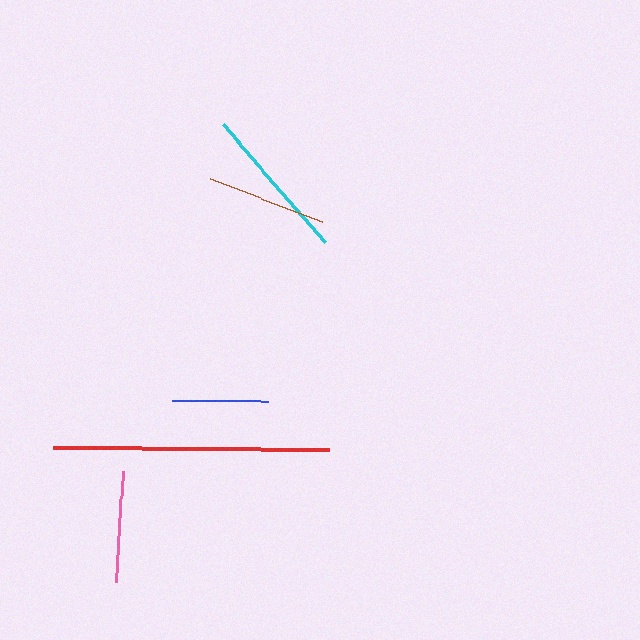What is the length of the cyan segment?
The cyan segment is approximately 156 pixels long.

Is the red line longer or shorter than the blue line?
The red line is longer than the blue line.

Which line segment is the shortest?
The blue line is the shortest at approximately 96 pixels.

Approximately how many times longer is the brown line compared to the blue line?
The brown line is approximately 1.2 times the length of the blue line.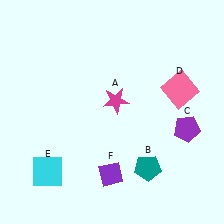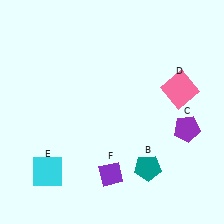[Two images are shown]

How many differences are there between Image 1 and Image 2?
There is 1 difference between the two images.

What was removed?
The magenta star (A) was removed in Image 2.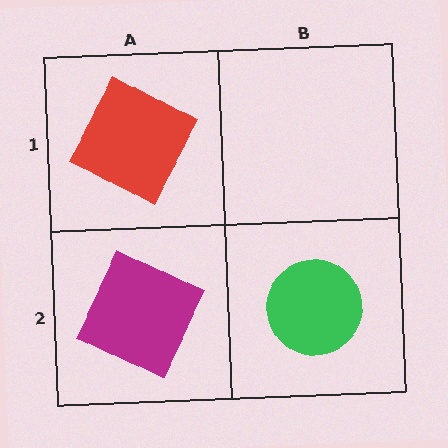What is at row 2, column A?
A magenta square.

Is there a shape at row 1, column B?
No, that cell is empty.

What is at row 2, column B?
A green circle.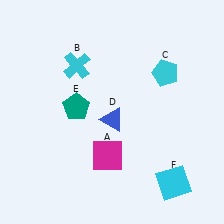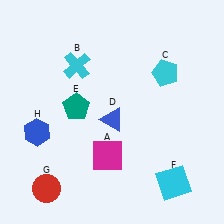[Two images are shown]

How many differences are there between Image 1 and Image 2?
There are 2 differences between the two images.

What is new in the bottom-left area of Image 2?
A red circle (G) was added in the bottom-left area of Image 2.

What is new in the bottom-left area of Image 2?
A blue hexagon (H) was added in the bottom-left area of Image 2.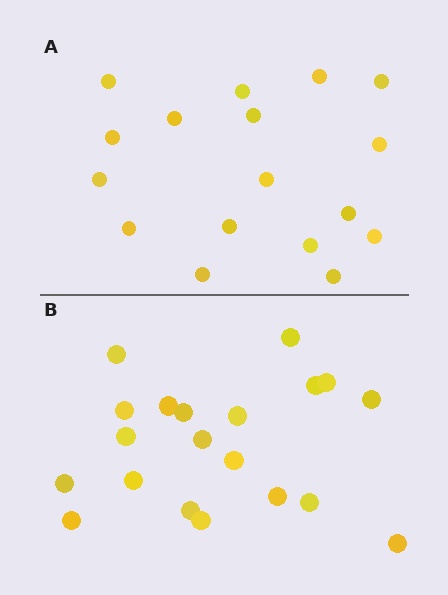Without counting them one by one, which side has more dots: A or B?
Region B (the bottom region) has more dots.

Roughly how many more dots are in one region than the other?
Region B has just a few more — roughly 2 or 3 more dots than region A.